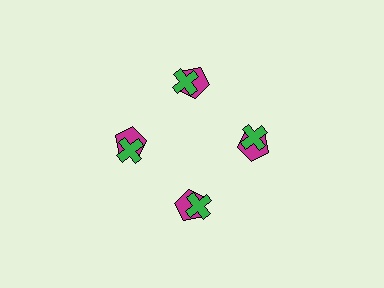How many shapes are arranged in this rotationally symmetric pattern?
There are 8 shapes, arranged in 4 groups of 2.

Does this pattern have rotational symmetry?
Yes, this pattern has 4-fold rotational symmetry. It looks the same after rotating 90 degrees around the center.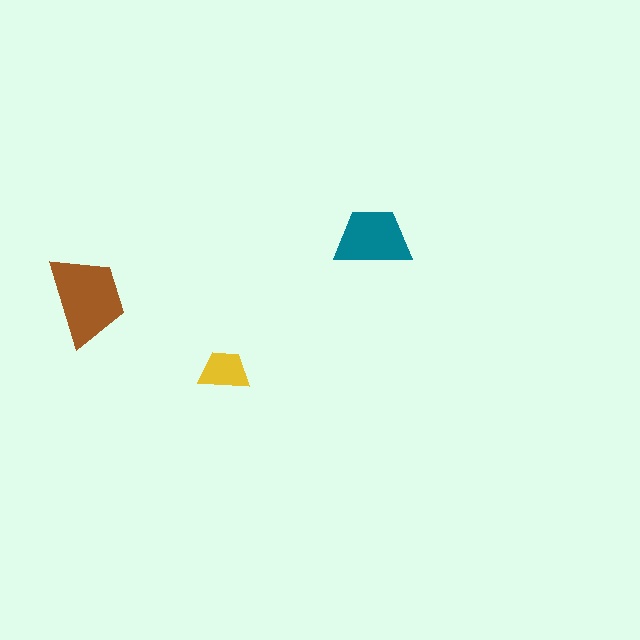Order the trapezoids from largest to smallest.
the brown one, the teal one, the yellow one.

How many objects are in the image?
There are 3 objects in the image.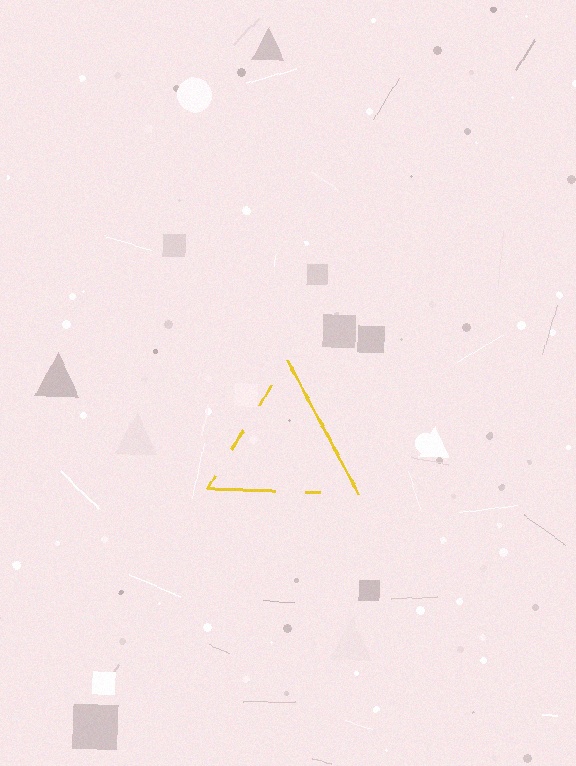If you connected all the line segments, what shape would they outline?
They would outline a triangle.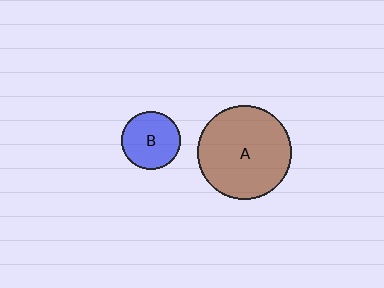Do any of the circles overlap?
No, none of the circles overlap.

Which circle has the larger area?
Circle A (brown).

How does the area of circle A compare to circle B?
Approximately 2.6 times.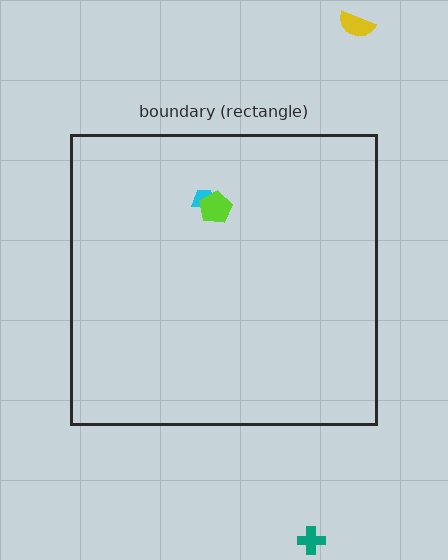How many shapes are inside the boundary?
2 inside, 2 outside.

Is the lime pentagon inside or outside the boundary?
Inside.